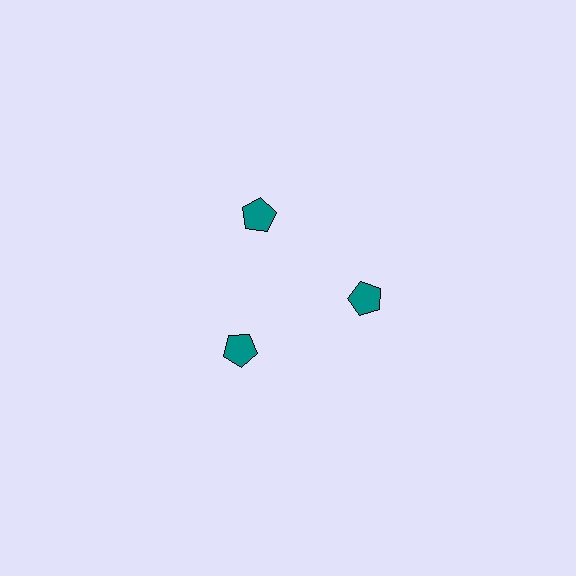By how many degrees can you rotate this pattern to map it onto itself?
The pattern maps onto itself every 120 degrees of rotation.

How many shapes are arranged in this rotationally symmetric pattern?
There are 3 shapes, arranged in 3 groups of 1.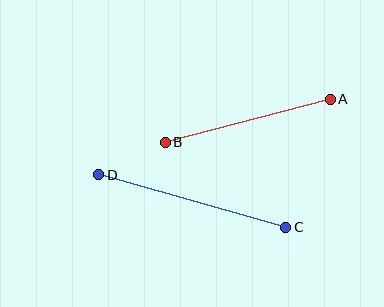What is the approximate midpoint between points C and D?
The midpoint is at approximately (192, 201) pixels.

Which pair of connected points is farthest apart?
Points C and D are farthest apart.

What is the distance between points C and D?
The distance is approximately 194 pixels.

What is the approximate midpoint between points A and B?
The midpoint is at approximately (248, 121) pixels.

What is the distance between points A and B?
The distance is approximately 171 pixels.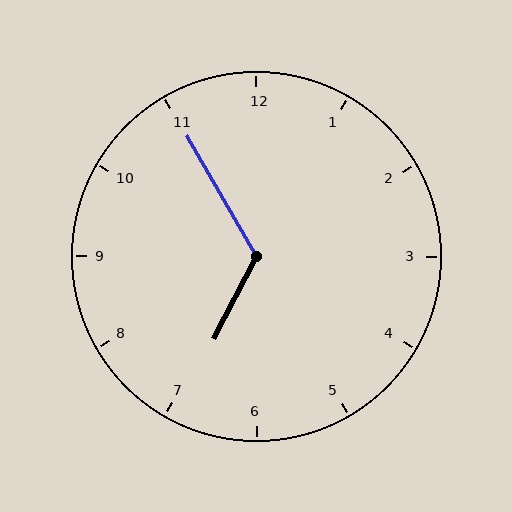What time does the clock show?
6:55.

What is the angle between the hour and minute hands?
Approximately 122 degrees.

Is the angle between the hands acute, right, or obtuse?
It is obtuse.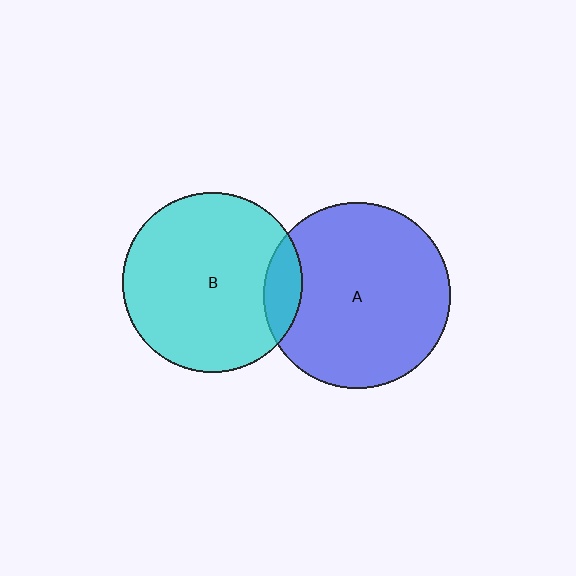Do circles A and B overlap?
Yes.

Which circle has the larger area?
Circle A (blue).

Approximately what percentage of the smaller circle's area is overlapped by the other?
Approximately 10%.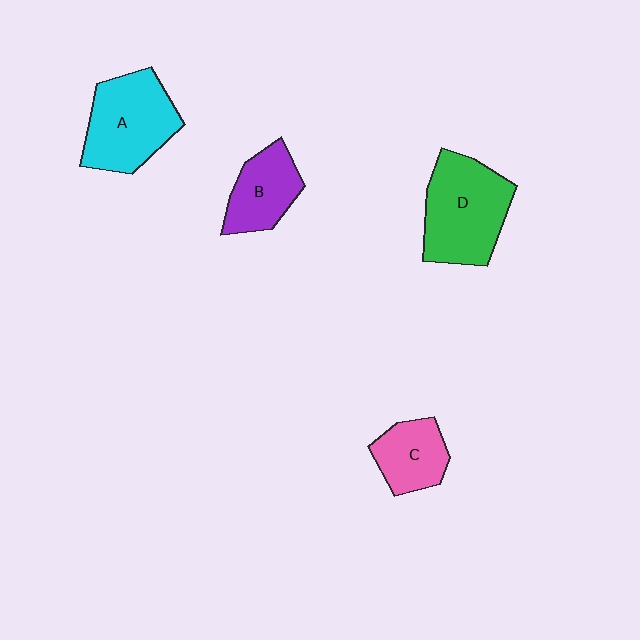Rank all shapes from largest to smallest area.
From largest to smallest: D (green), A (cyan), B (purple), C (pink).